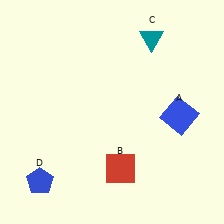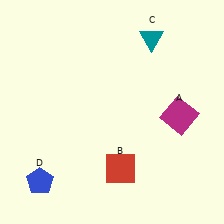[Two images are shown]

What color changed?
The square (A) changed from blue in Image 1 to magenta in Image 2.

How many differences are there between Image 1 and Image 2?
There is 1 difference between the two images.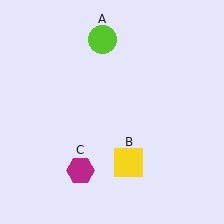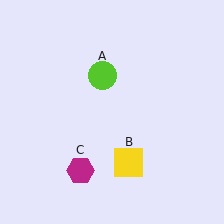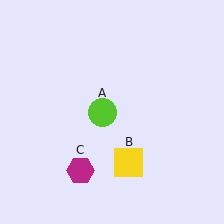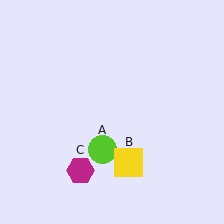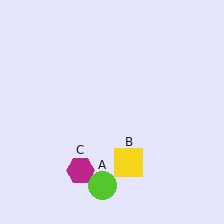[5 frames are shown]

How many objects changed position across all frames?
1 object changed position: lime circle (object A).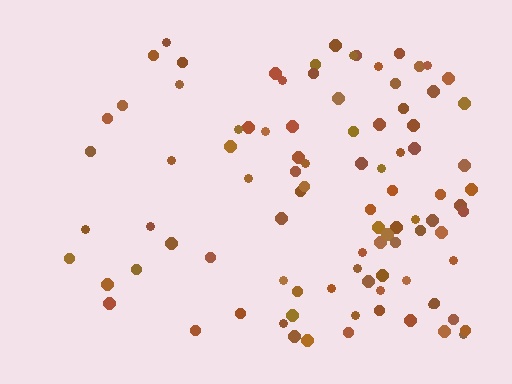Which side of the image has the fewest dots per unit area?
The left.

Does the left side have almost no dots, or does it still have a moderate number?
Still a moderate number, just noticeably fewer than the right.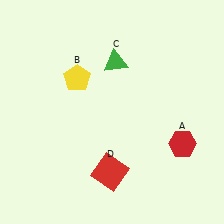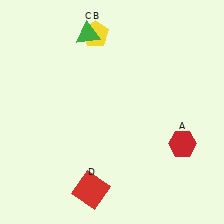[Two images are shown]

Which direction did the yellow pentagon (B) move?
The yellow pentagon (B) moved up.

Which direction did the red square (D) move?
The red square (D) moved left.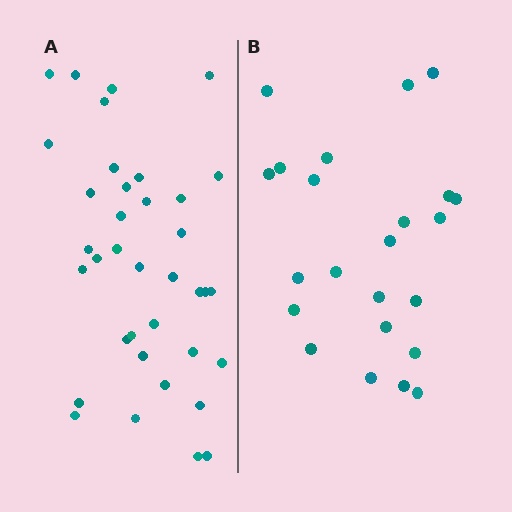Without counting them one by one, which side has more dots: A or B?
Region A (the left region) has more dots.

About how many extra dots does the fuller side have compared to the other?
Region A has approximately 15 more dots than region B.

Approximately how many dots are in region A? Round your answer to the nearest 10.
About 40 dots. (The exact count is 37, which rounds to 40.)